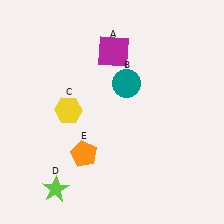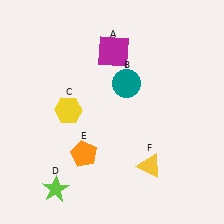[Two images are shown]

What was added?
A yellow triangle (F) was added in Image 2.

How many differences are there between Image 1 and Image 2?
There is 1 difference between the two images.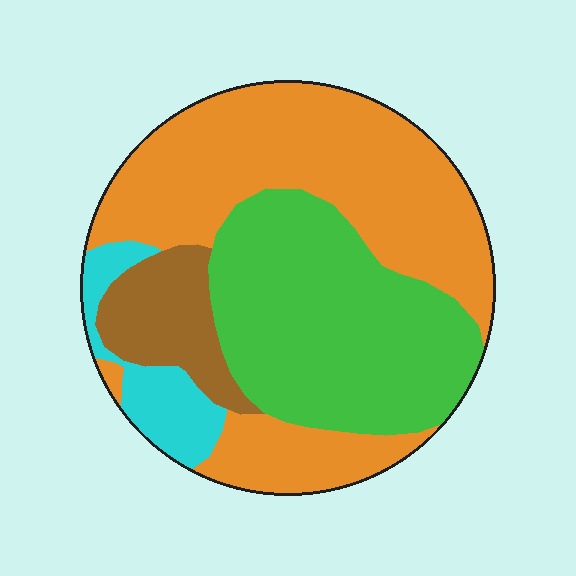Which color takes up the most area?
Orange, at roughly 45%.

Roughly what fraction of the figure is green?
Green covers around 35% of the figure.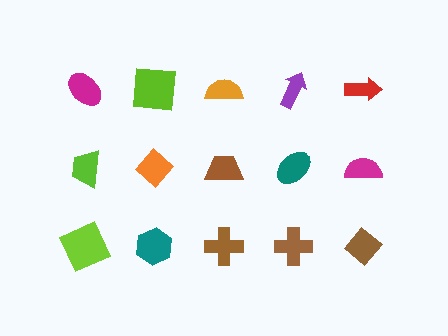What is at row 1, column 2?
A lime square.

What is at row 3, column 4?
A brown cross.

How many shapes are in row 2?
5 shapes.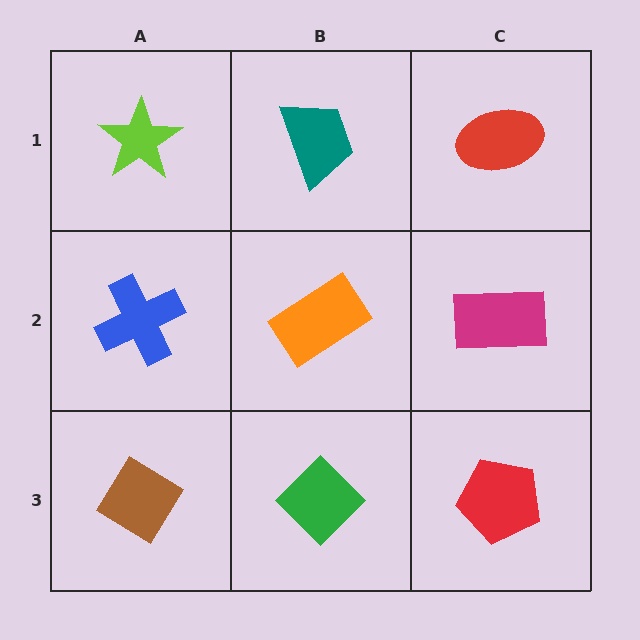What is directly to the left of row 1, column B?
A lime star.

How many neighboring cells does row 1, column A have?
2.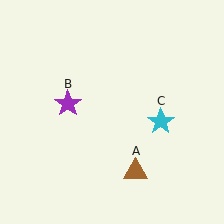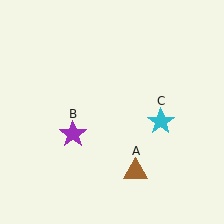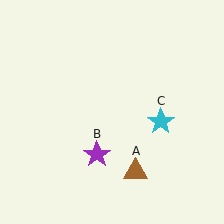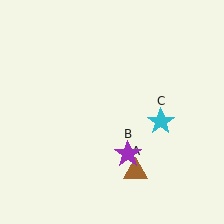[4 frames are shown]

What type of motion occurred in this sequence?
The purple star (object B) rotated counterclockwise around the center of the scene.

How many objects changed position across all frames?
1 object changed position: purple star (object B).